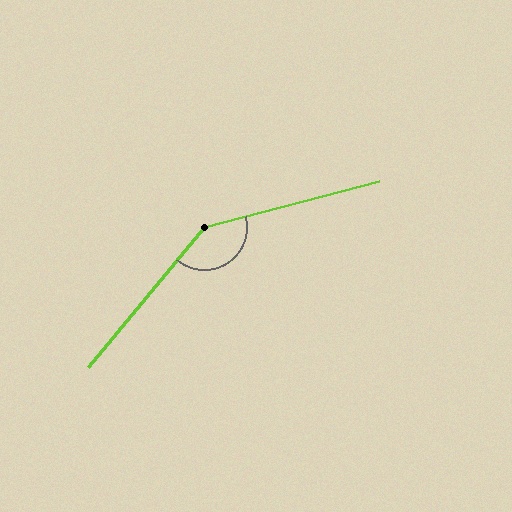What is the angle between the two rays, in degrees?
Approximately 144 degrees.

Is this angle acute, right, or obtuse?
It is obtuse.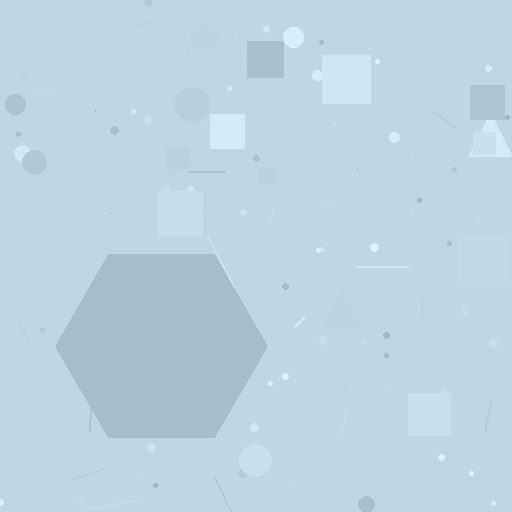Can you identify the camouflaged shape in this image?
The camouflaged shape is a hexagon.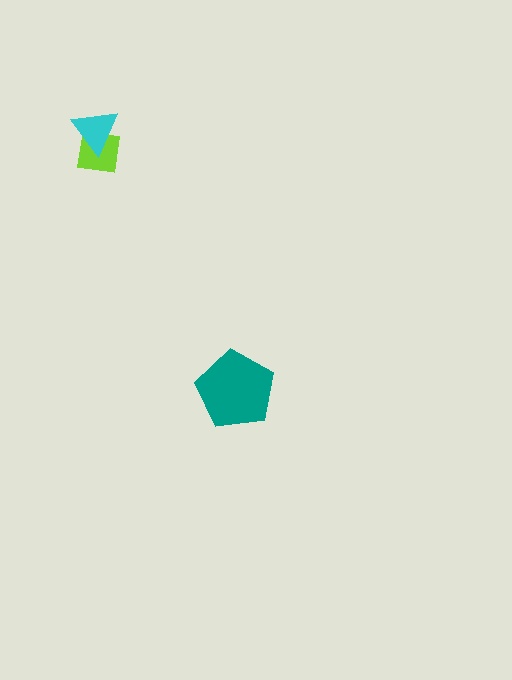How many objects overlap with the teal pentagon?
0 objects overlap with the teal pentagon.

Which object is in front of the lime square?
The cyan triangle is in front of the lime square.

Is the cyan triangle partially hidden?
No, no other shape covers it.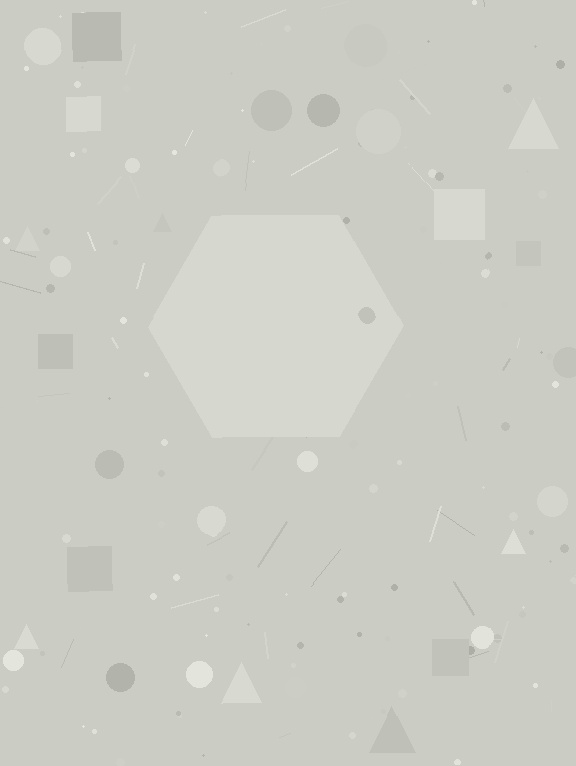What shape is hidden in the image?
A hexagon is hidden in the image.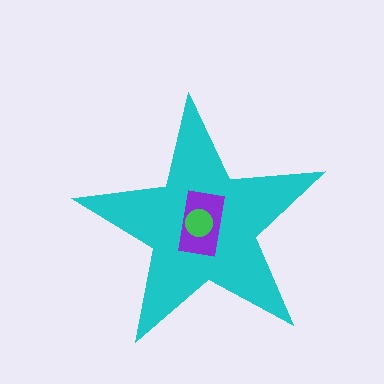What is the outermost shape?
The cyan star.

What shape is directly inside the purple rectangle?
The green circle.